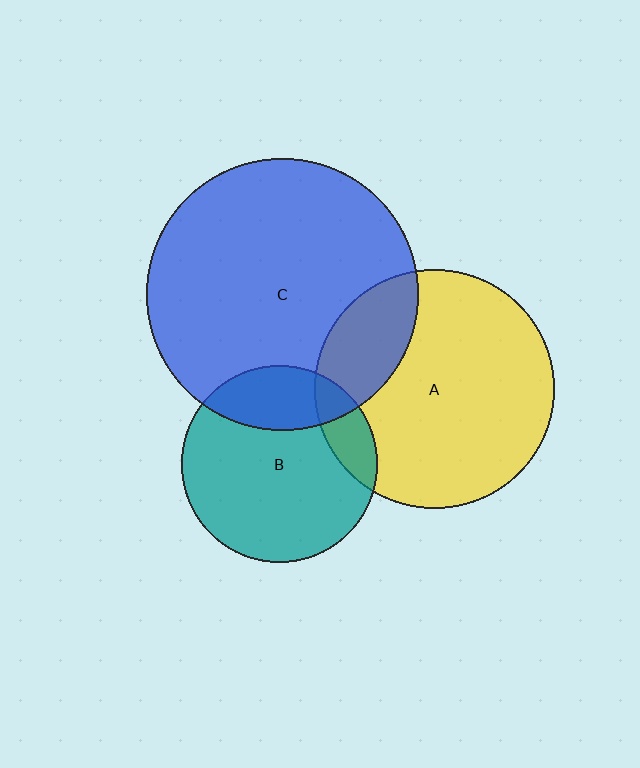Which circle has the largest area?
Circle C (blue).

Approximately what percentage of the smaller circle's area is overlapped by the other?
Approximately 15%.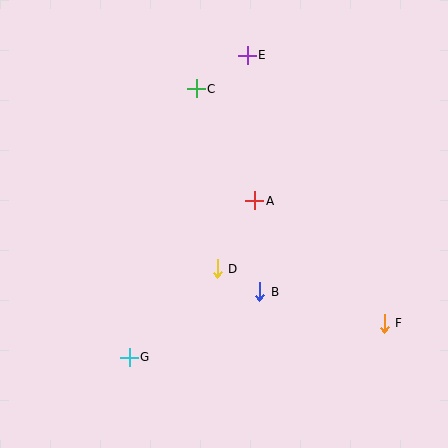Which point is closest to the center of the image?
Point A at (255, 201) is closest to the center.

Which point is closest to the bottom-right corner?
Point F is closest to the bottom-right corner.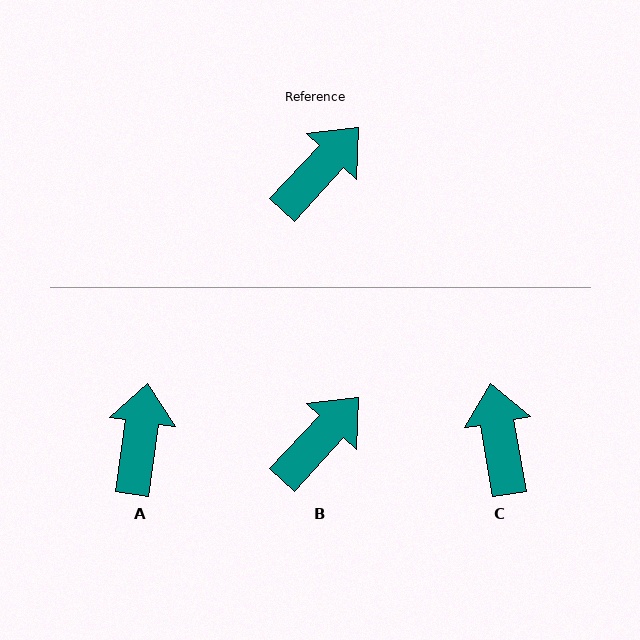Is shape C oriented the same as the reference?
No, it is off by about 53 degrees.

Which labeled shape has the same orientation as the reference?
B.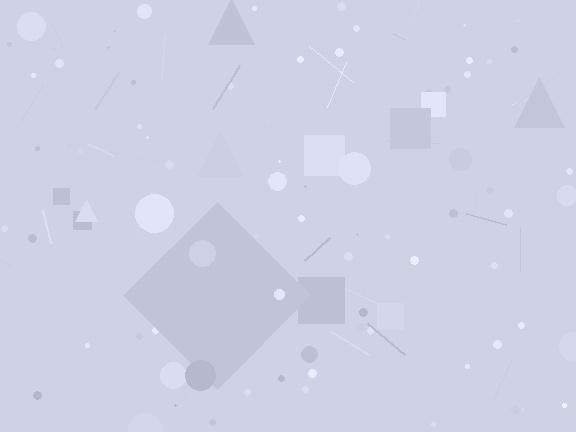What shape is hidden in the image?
A diamond is hidden in the image.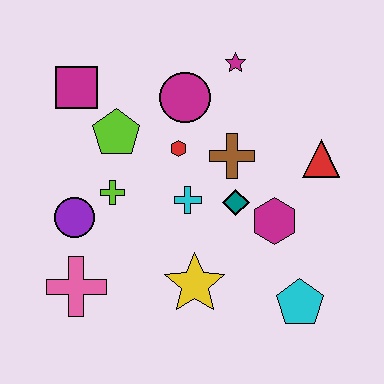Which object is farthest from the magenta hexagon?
The magenta square is farthest from the magenta hexagon.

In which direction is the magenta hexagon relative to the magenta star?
The magenta hexagon is below the magenta star.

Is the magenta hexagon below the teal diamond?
Yes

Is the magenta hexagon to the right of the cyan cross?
Yes